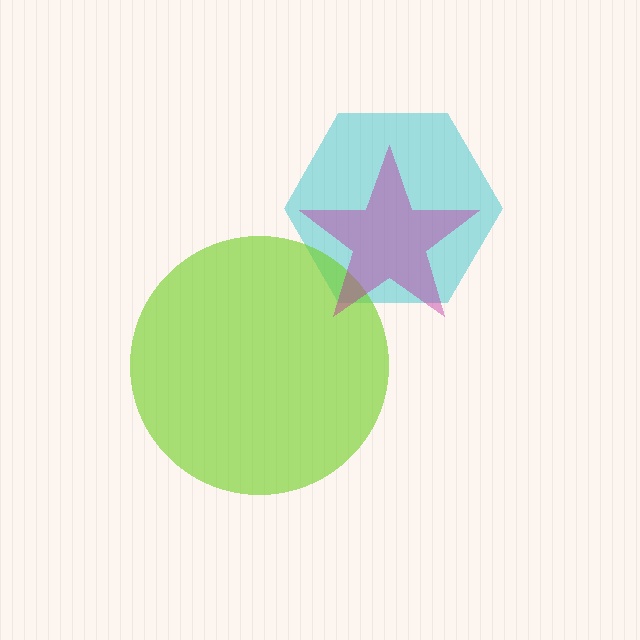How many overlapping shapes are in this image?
There are 3 overlapping shapes in the image.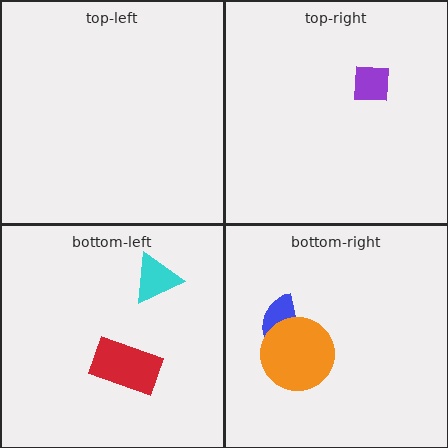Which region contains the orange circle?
The bottom-right region.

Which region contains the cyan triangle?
The bottom-left region.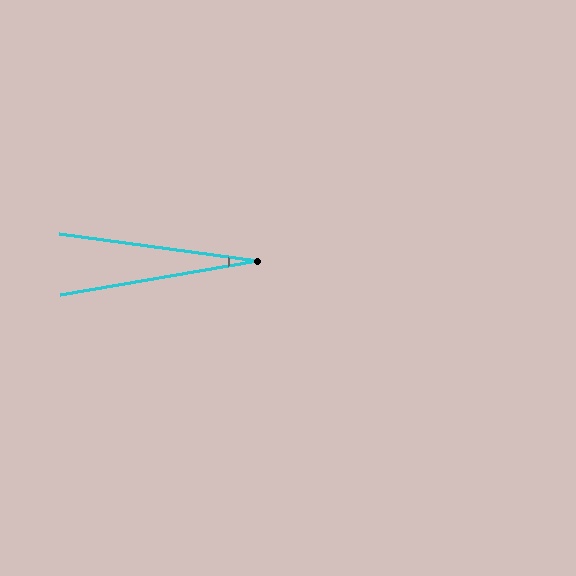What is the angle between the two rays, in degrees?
Approximately 18 degrees.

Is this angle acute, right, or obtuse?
It is acute.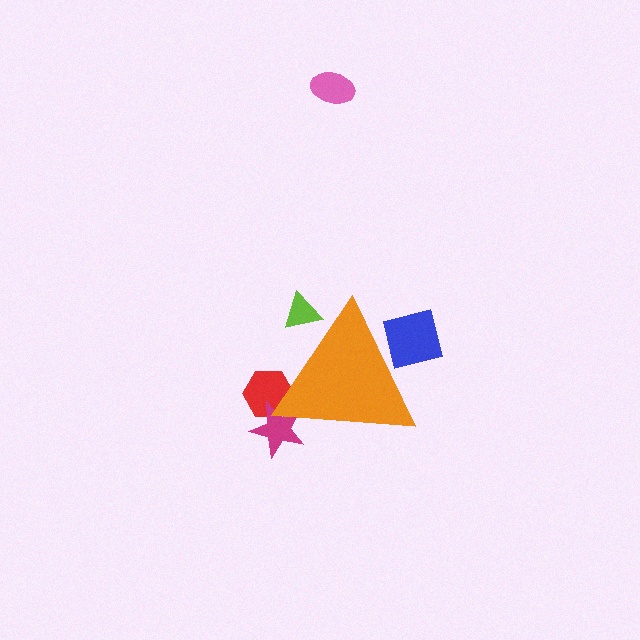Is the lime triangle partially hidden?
Yes, the lime triangle is partially hidden behind the orange triangle.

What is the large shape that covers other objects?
An orange triangle.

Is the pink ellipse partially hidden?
No, the pink ellipse is fully visible.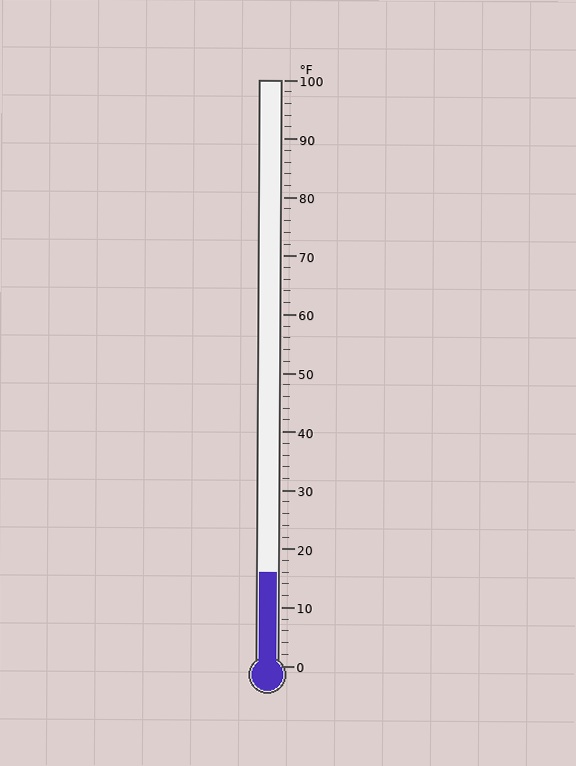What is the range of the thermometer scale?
The thermometer scale ranges from 0°F to 100°F.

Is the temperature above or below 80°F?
The temperature is below 80°F.